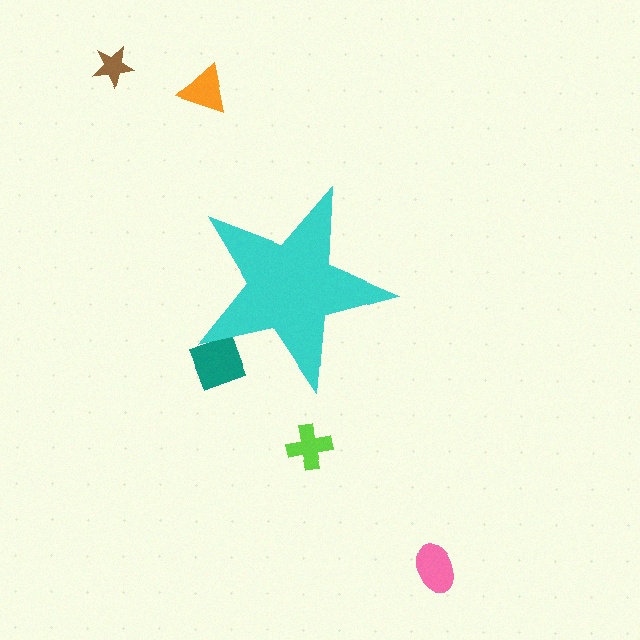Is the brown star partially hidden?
No, the brown star is fully visible.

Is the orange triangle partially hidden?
No, the orange triangle is fully visible.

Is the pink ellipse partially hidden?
No, the pink ellipse is fully visible.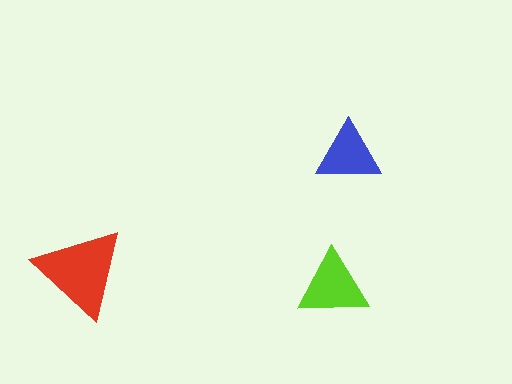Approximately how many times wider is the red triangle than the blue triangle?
About 1.5 times wider.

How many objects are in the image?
There are 3 objects in the image.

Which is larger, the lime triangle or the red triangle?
The red one.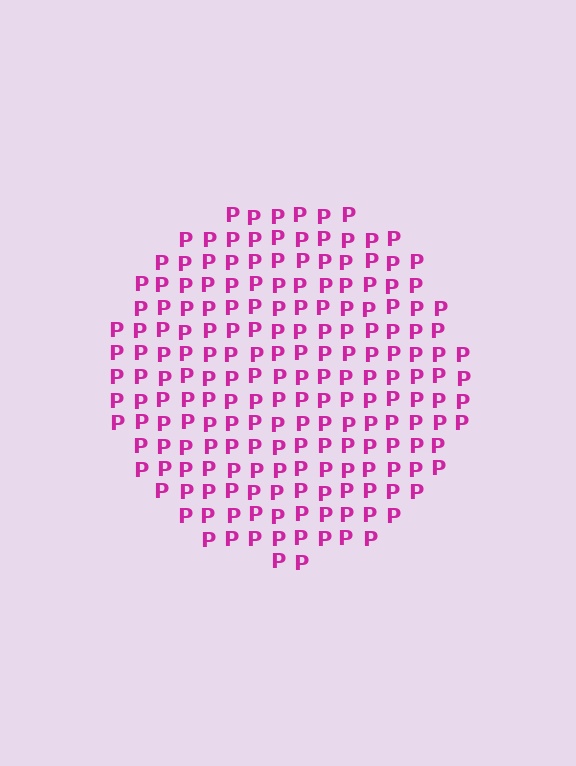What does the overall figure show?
The overall figure shows a circle.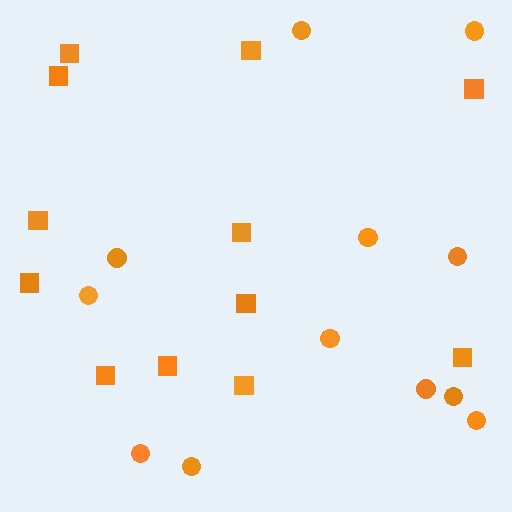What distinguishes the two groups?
There are 2 groups: one group of circles (12) and one group of squares (12).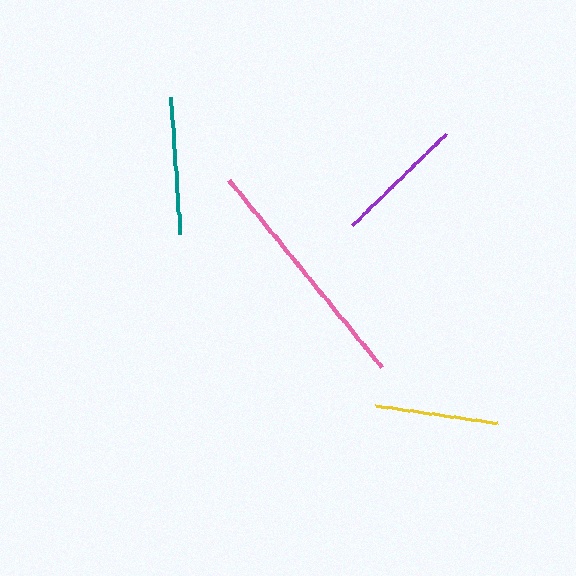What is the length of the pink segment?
The pink segment is approximately 241 pixels long.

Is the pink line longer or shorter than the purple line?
The pink line is longer than the purple line.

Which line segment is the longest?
The pink line is the longest at approximately 241 pixels.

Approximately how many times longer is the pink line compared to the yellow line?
The pink line is approximately 2.0 times the length of the yellow line.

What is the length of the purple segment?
The purple segment is approximately 131 pixels long.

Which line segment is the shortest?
The yellow line is the shortest at approximately 123 pixels.